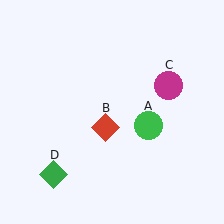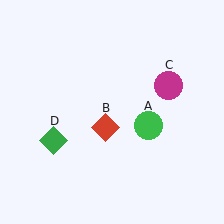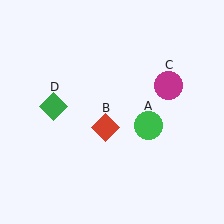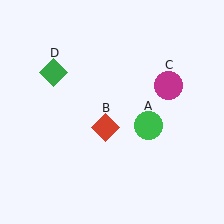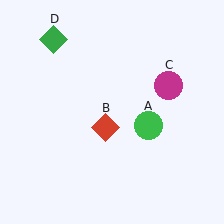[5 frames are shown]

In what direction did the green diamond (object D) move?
The green diamond (object D) moved up.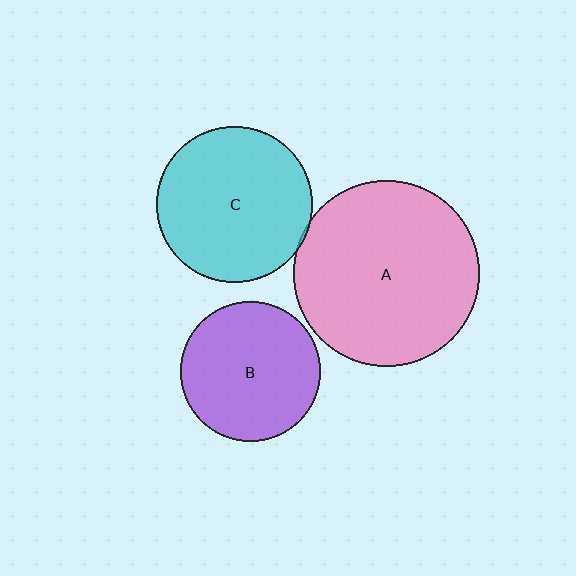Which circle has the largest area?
Circle A (pink).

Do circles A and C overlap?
Yes.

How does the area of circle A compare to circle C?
Approximately 1.4 times.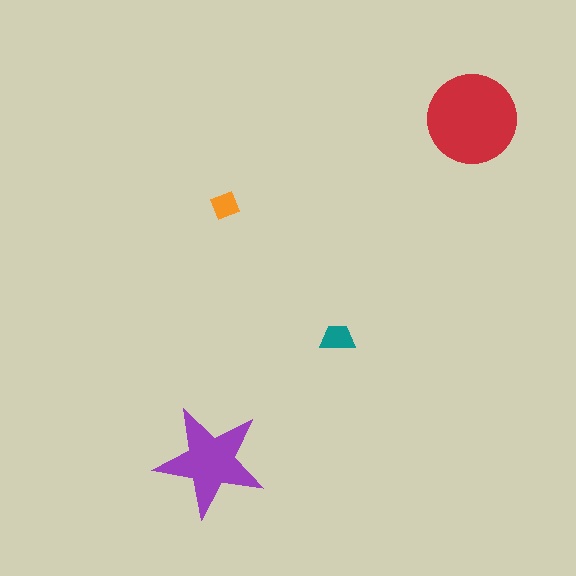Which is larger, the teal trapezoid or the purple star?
The purple star.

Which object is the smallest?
The orange diamond.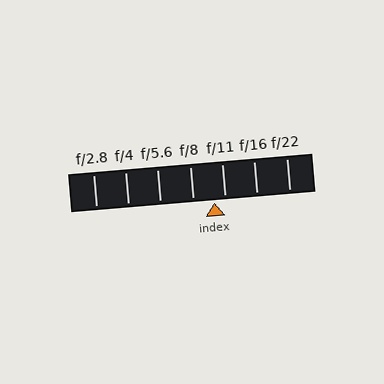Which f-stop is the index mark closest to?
The index mark is closest to f/11.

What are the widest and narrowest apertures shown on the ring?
The widest aperture shown is f/2.8 and the narrowest is f/22.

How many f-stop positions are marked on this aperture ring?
There are 7 f-stop positions marked.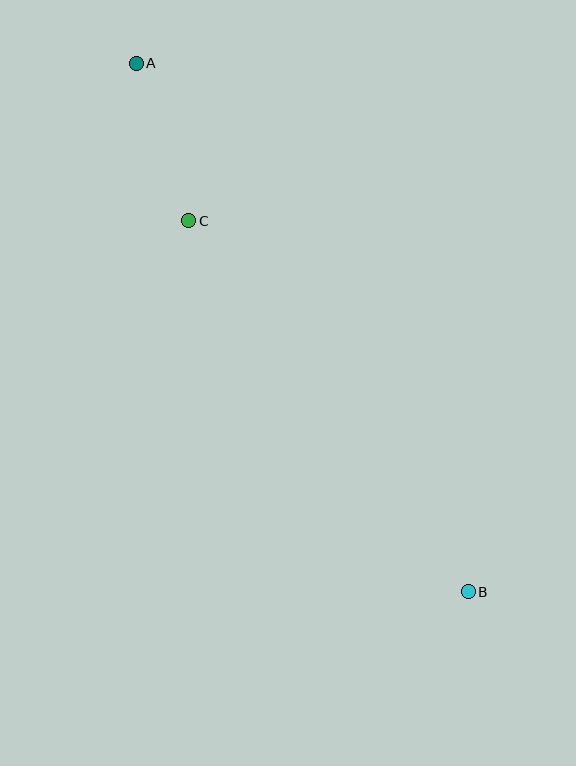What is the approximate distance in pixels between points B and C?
The distance between B and C is approximately 465 pixels.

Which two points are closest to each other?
Points A and C are closest to each other.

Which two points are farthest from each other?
Points A and B are farthest from each other.